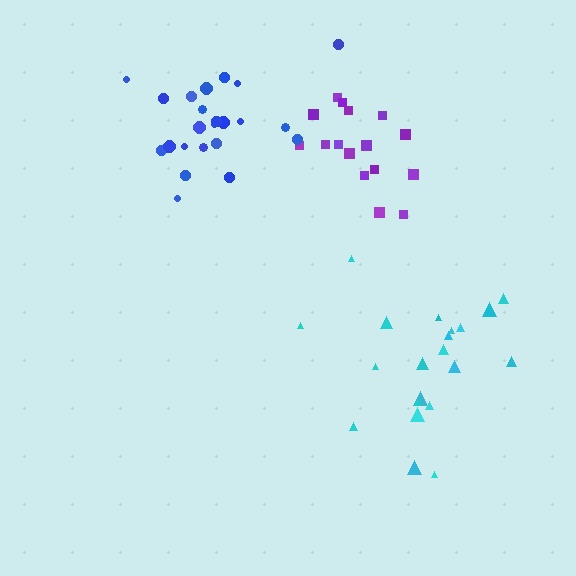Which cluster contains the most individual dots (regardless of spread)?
Blue (23).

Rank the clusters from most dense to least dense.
blue, cyan, purple.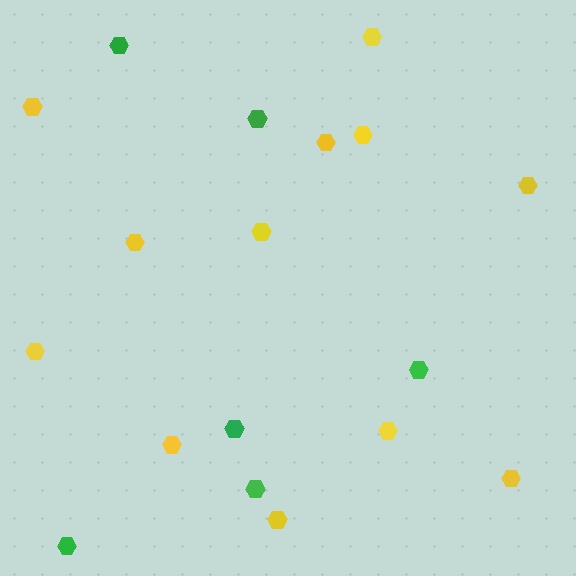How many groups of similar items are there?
There are 2 groups: one group of green hexagons (6) and one group of yellow hexagons (12).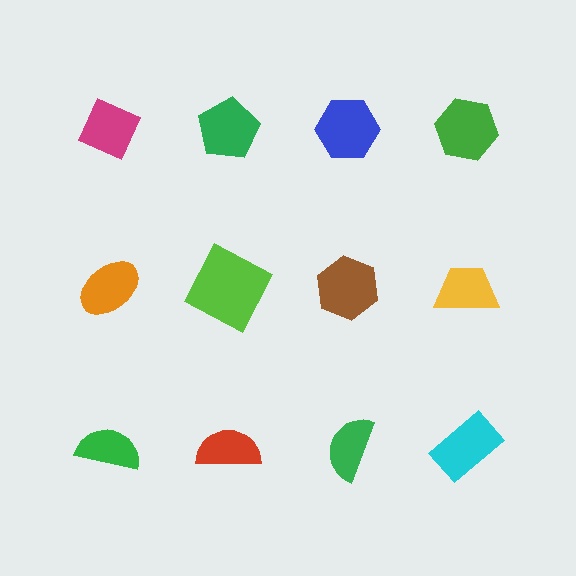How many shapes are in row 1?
4 shapes.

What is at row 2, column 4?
A yellow trapezoid.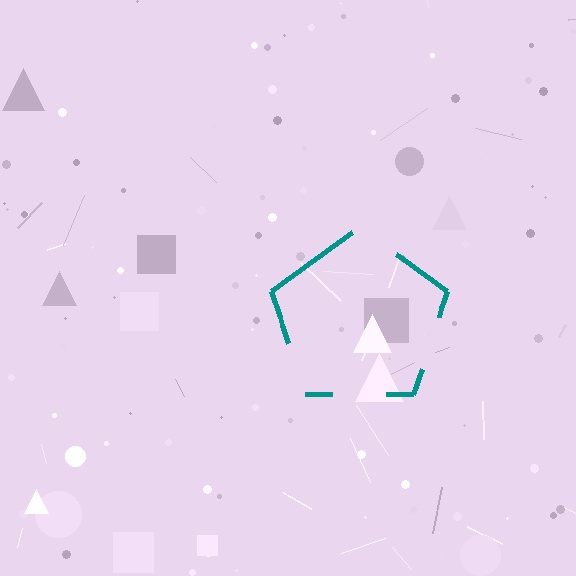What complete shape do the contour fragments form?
The contour fragments form a pentagon.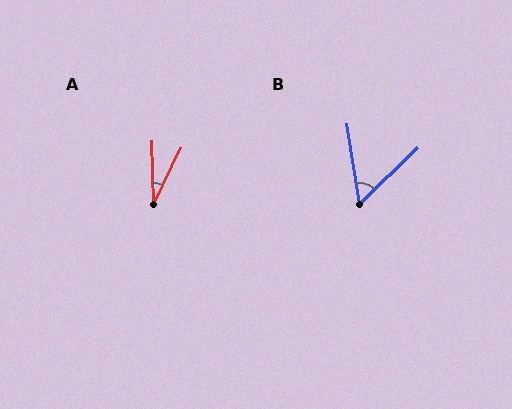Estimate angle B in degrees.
Approximately 55 degrees.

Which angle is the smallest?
A, at approximately 27 degrees.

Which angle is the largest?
B, at approximately 55 degrees.